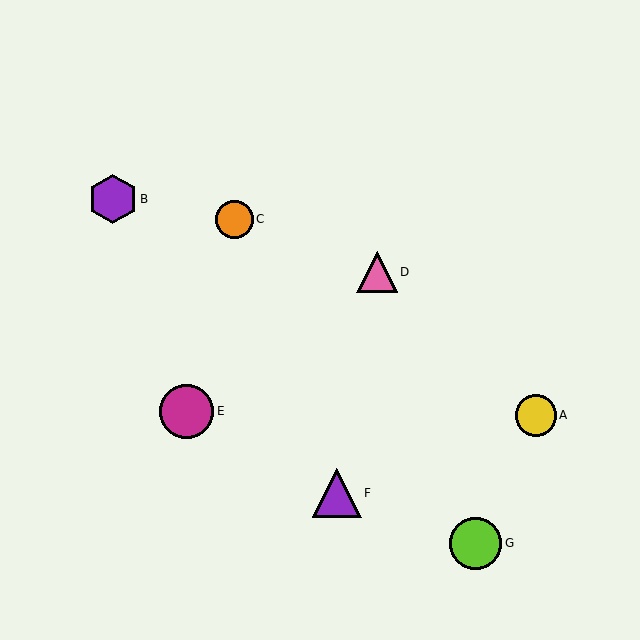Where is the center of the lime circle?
The center of the lime circle is at (476, 543).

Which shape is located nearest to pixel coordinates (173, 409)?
The magenta circle (labeled E) at (186, 411) is nearest to that location.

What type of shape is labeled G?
Shape G is a lime circle.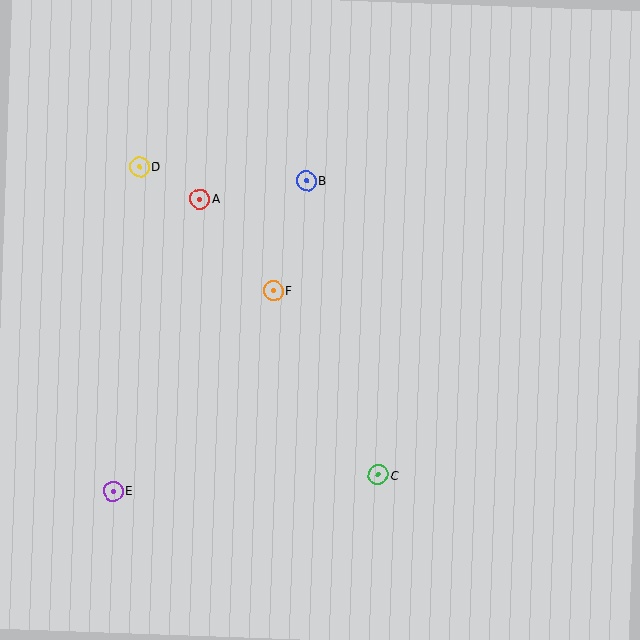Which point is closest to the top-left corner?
Point D is closest to the top-left corner.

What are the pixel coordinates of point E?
Point E is at (113, 491).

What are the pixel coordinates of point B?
Point B is at (306, 180).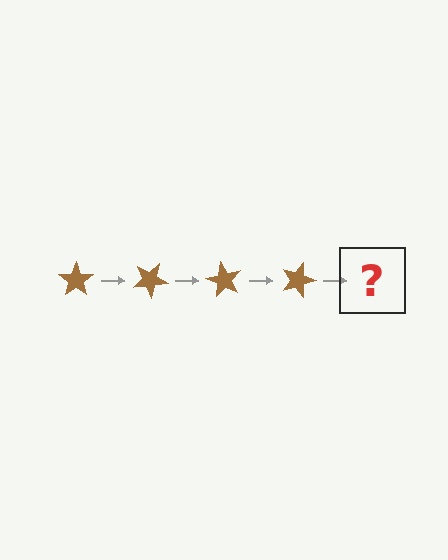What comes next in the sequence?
The next element should be a brown star rotated 120 degrees.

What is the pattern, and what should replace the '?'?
The pattern is that the star rotates 30 degrees each step. The '?' should be a brown star rotated 120 degrees.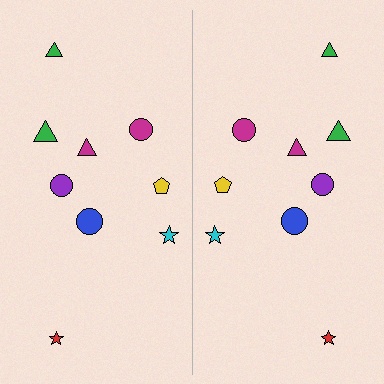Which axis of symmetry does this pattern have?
The pattern has a vertical axis of symmetry running through the center of the image.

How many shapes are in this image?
There are 18 shapes in this image.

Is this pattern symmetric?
Yes, this pattern has bilateral (reflection) symmetry.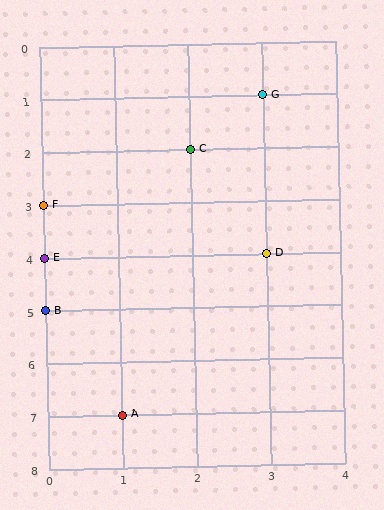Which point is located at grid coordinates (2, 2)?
Point C is at (2, 2).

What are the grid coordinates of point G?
Point G is at grid coordinates (3, 1).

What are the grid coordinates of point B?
Point B is at grid coordinates (0, 5).